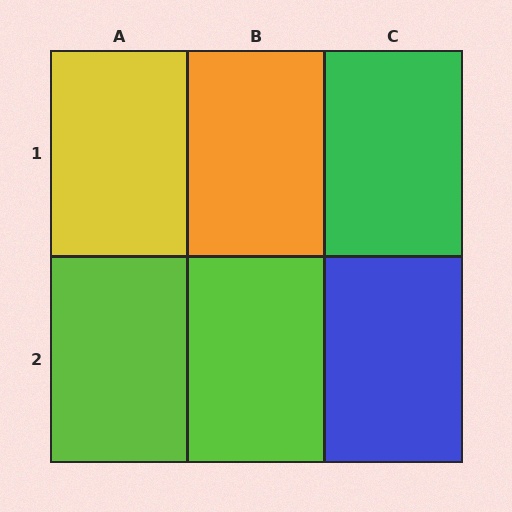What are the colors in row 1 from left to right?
Yellow, orange, green.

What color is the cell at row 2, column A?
Lime.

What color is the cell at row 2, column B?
Lime.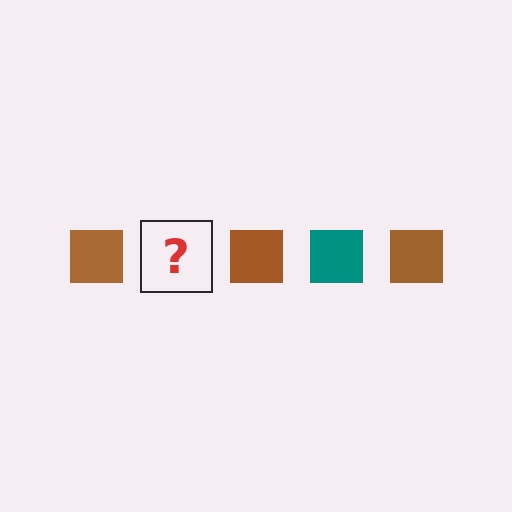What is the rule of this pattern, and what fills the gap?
The rule is that the pattern cycles through brown, teal squares. The gap should be filled with a teal square.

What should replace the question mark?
The question mark should be replaced with a teal square.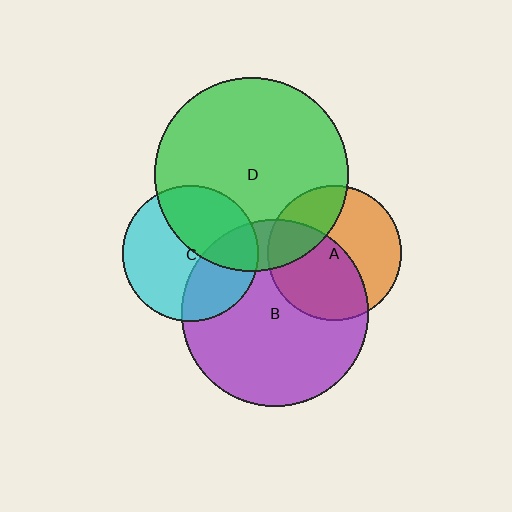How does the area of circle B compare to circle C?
Approximately 1.9 times.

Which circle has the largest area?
Circle D (green).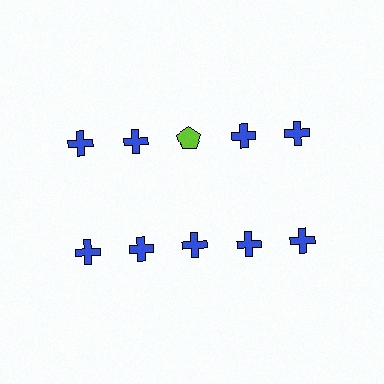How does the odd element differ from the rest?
It differs in both color (lime instead of blue) and shape (pentagon instead of cross).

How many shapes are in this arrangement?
There are 10 shapes arranged in a grid pattern.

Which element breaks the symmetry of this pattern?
The lime pentagon in the top row, center column breaks the symmetry. All other shapes are blue crosses.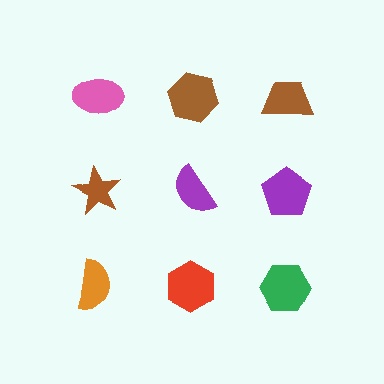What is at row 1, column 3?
A brown trapezoid.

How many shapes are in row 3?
3 shapes.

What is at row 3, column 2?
A red hexagon.